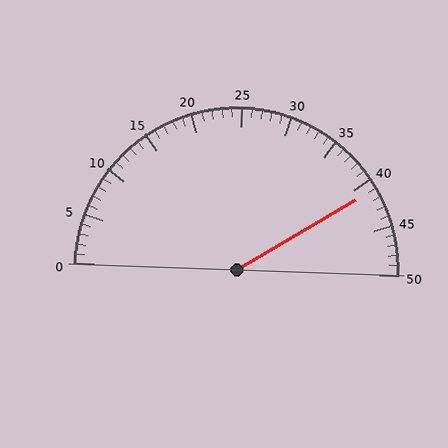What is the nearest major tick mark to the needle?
The nearest major tick mark is 40.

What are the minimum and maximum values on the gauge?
The gauge ranges from 0 to 50.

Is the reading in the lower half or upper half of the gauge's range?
The reading is in the upper half of the range (0 to 50).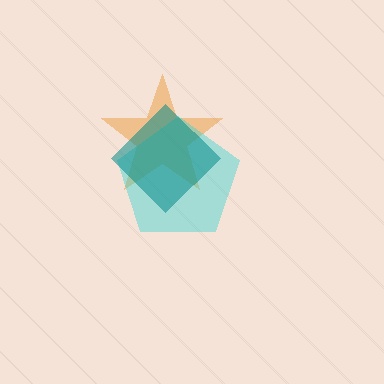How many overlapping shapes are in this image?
There are 3 overlapping shapes in the image.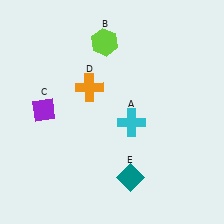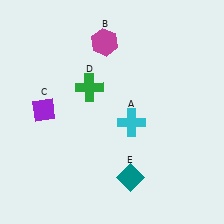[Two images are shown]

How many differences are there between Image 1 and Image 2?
There are 2 differences between the two images.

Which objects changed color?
B changed from lime to magenta. D changed from orange to green.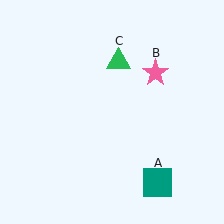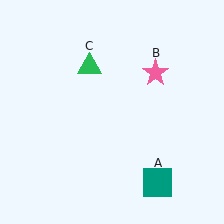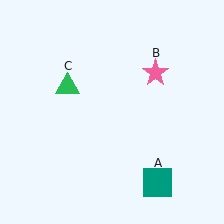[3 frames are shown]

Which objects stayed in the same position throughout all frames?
Teal square (object A) and pink star (object B) remained stationary.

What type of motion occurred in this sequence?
The green triangle (object C) rotated counterclockwise around the center of the scene.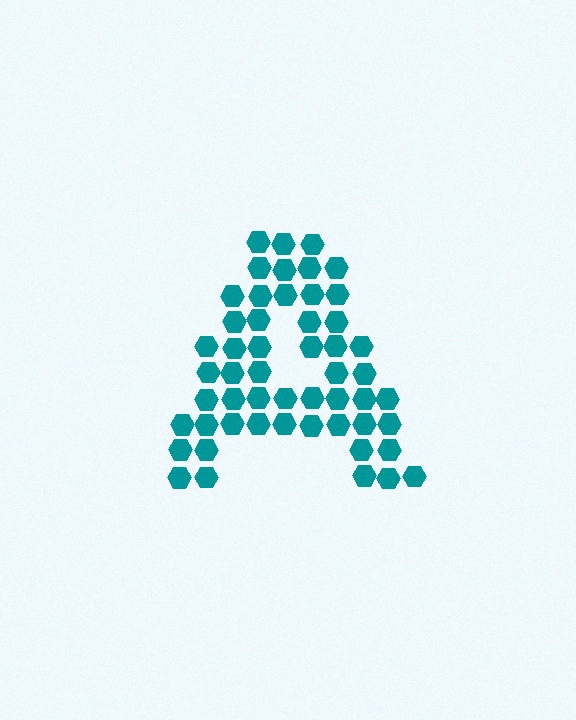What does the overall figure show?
The overall figure shows the letter A.